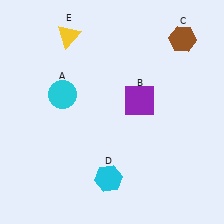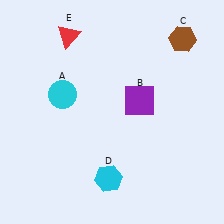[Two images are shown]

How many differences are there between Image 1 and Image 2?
There is 1 difference between the two images.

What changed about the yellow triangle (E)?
In Image 1, E is yellow. In Image 2, it changed to red.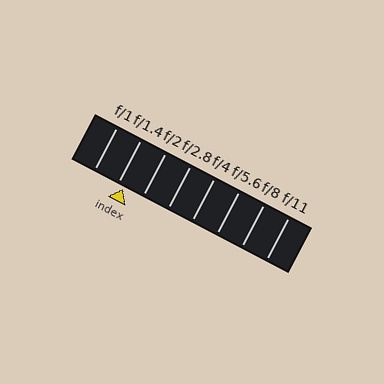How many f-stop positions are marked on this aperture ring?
There are 8 f-stop positions marked.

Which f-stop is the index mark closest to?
The index mark is closest to f/1.4.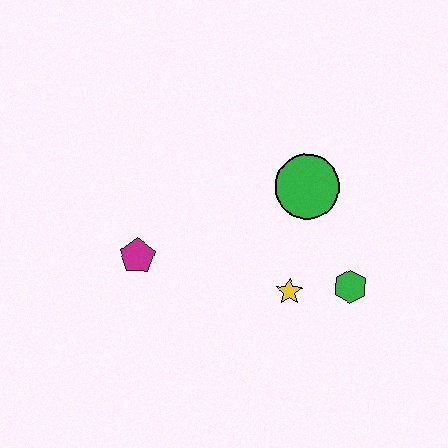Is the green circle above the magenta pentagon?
Yes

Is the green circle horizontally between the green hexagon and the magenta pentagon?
Yes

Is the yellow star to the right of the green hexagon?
No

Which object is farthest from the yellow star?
The magenta pentagon is farthest from the yellow star.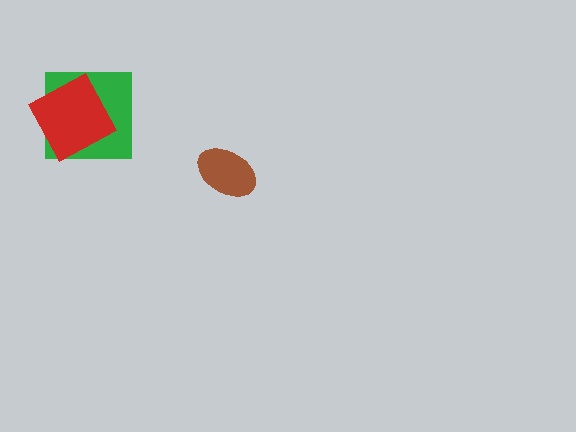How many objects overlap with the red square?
1 object overlaps with the red square.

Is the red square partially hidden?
No, no other shape covers it.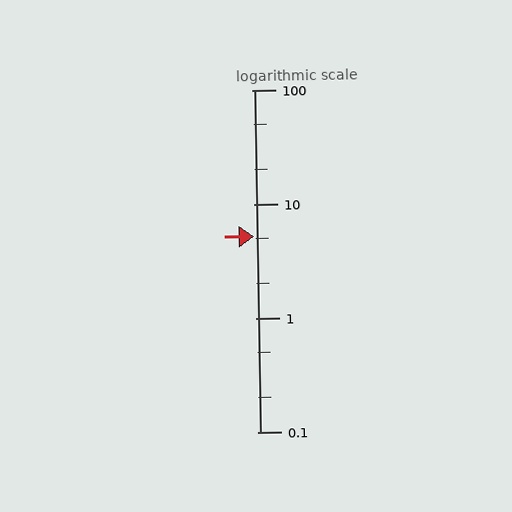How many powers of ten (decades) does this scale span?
The scale spans 3 decades, from 0.1 to 100.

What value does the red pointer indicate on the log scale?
The pointer indicates approximately 5.2.